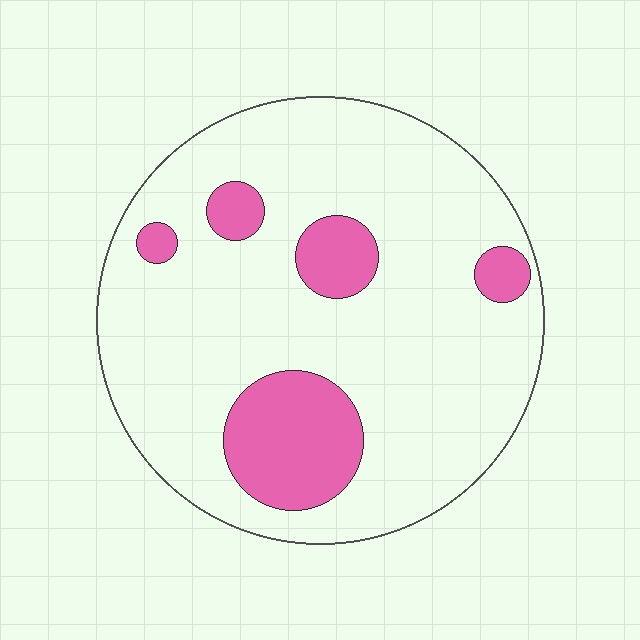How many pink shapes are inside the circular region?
5.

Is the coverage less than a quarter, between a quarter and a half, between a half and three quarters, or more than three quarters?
Less than a quarter.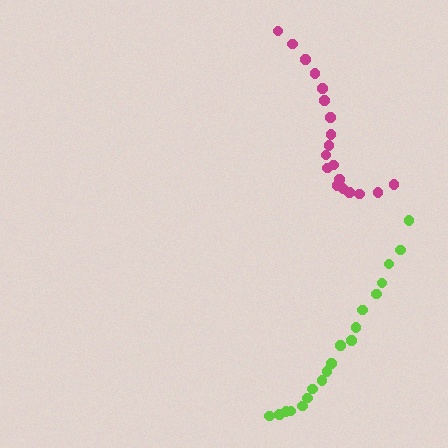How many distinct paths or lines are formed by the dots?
There are 2 distinct paths.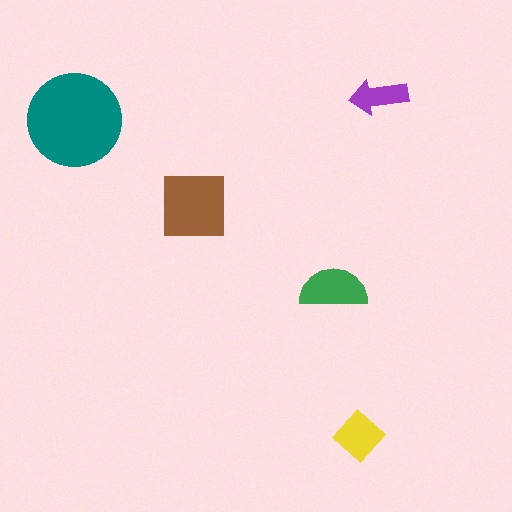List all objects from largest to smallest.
The teal circle, the brown square, the green semicircle, the yellow diamond, the purple arrow.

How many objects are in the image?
There are 5 objects in the image.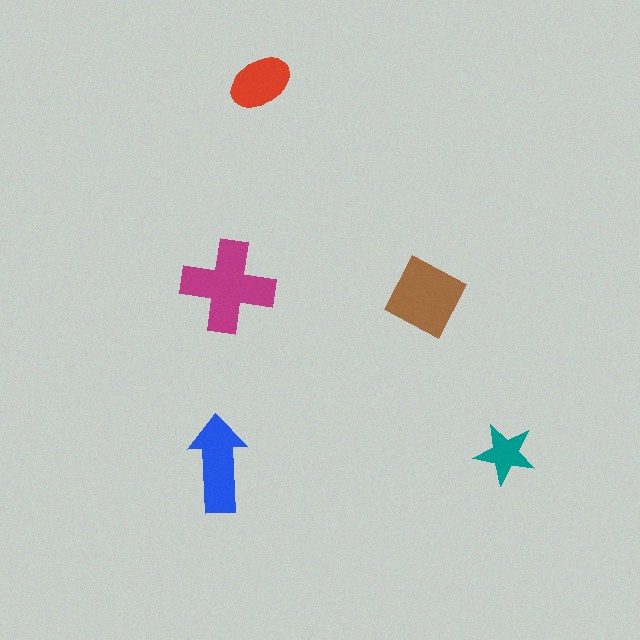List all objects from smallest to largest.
The teal star, the red ellipse, the blue arrow, the brown diamond, the magenta cross.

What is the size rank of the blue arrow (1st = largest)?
3rd.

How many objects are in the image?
There are 5 objects in the image.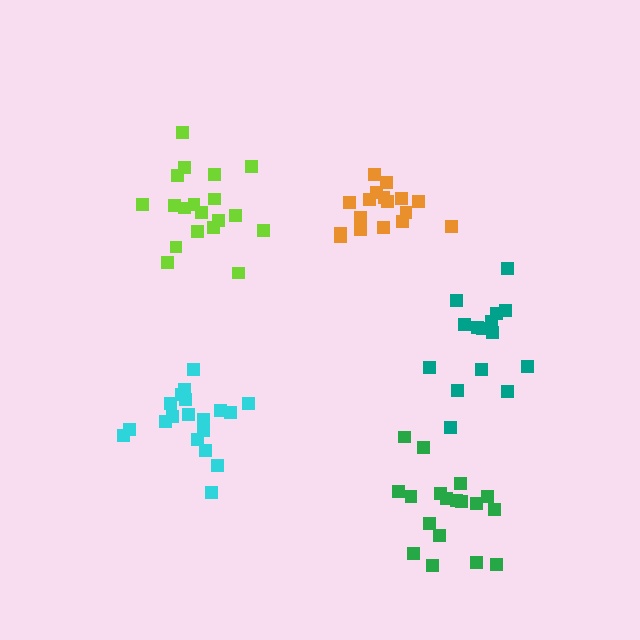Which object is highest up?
The lime cluster is topmost.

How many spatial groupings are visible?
There are 5 spatial groupings.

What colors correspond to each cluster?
The clusters are colored: cyan, lime, orange, green, teal.